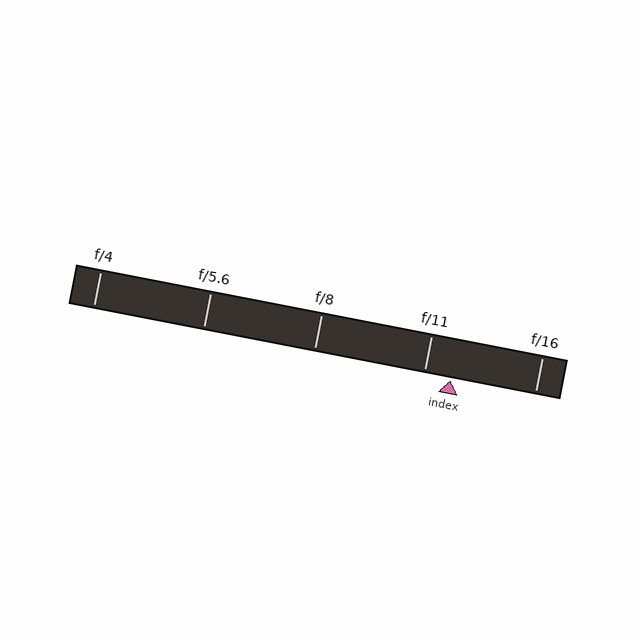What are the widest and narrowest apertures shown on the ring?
The widest aperture shown is f/4 and the narrowest is f/16.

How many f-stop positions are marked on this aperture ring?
There are 5 f-stop positions marked.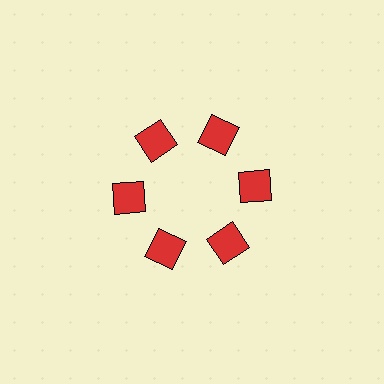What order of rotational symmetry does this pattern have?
This pattern has 6-fold rotational symmetry.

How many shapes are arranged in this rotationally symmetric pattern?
There are 6 shapes, arranged in 6 groups of 1.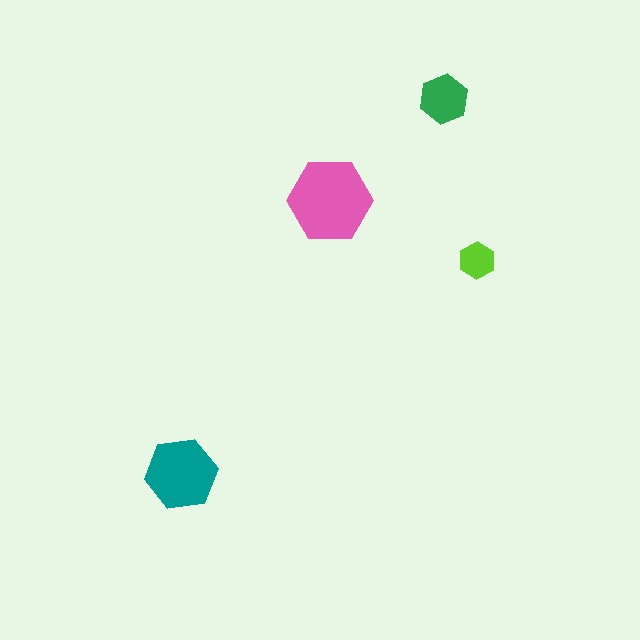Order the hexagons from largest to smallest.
the pink one, the teal one, the green one, the lime one.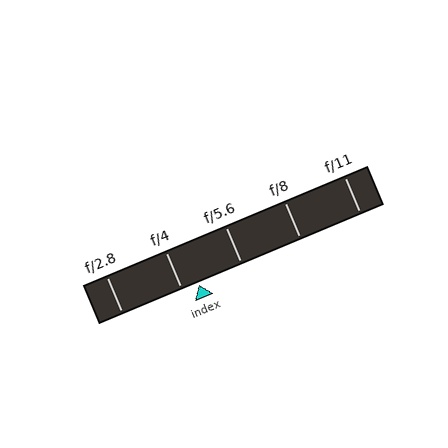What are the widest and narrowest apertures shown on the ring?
The widest aperture shown is f/2.8 and the narrowest is f/11.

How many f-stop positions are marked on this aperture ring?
There are 5 f-stop positions marked.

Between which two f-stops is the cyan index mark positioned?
The index mark is between f/4 and f/5.6.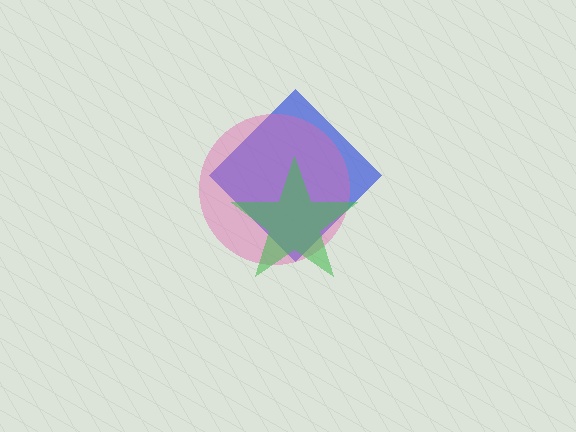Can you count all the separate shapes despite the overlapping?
Yes, there are 3 separate shapes.